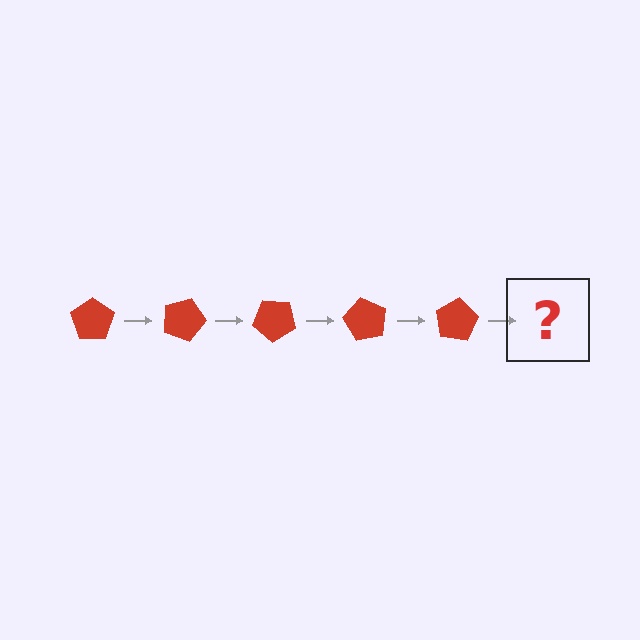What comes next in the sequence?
The next element should be a red pentagon rotated 100 degrees.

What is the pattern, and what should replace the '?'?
The pattern is that the pentagon rotates 20 degrees each step. The '?' should be a red pentagon rotated 100 degrees.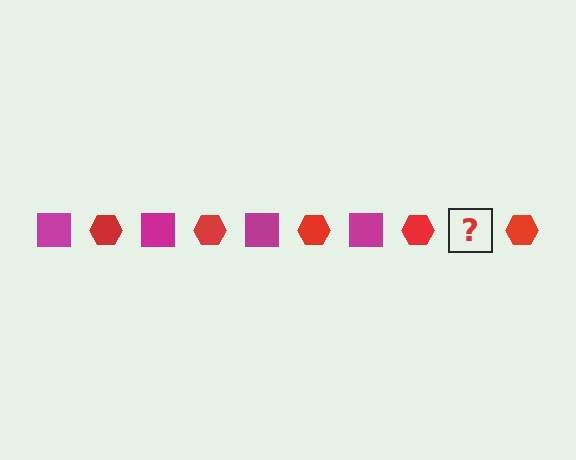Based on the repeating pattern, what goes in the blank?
The blank should be a magenta square.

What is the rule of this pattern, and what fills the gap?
The rule is that the pattern alternates between magenta square and red hexagon. The gap should be filled with a magenta square.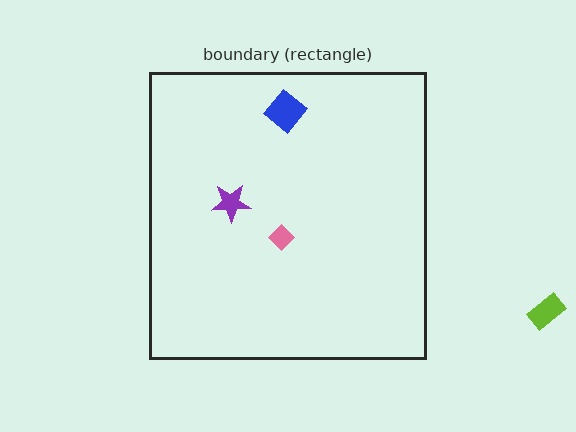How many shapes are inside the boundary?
3 inside, 1 outside.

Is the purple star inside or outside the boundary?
Inside.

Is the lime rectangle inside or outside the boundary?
Outside.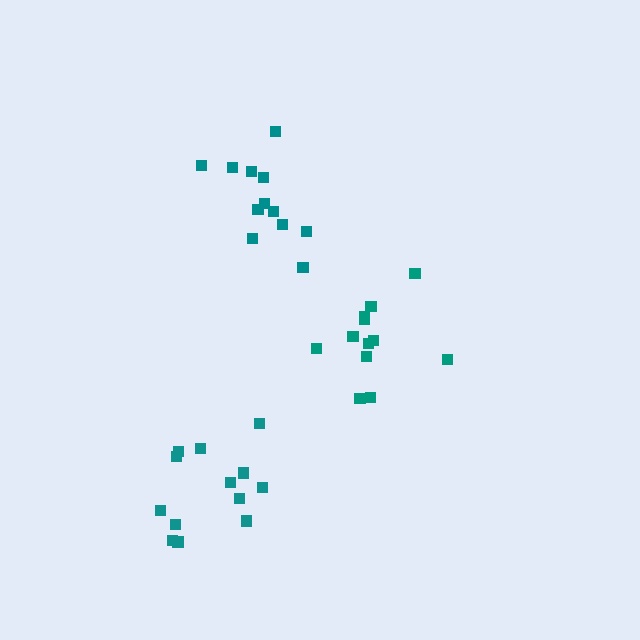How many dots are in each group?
Group 1: 13 dots, Group 2: 12 dots, Group 3: 12 dots (37 total).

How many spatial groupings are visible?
There are 3 spatial groupings.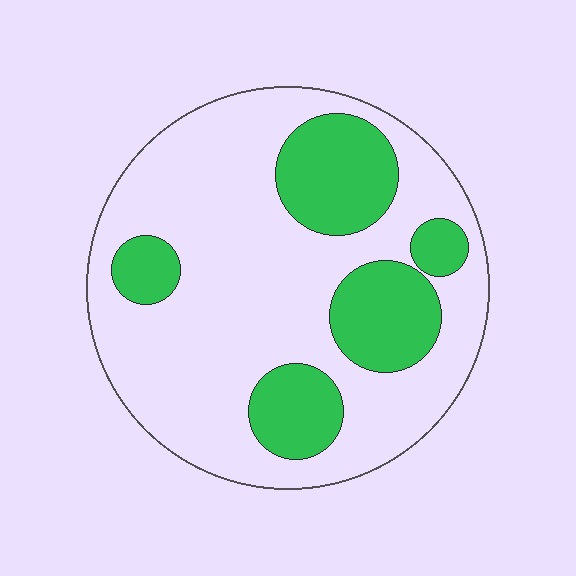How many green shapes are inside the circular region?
5.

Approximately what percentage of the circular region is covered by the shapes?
Approximately 30%.